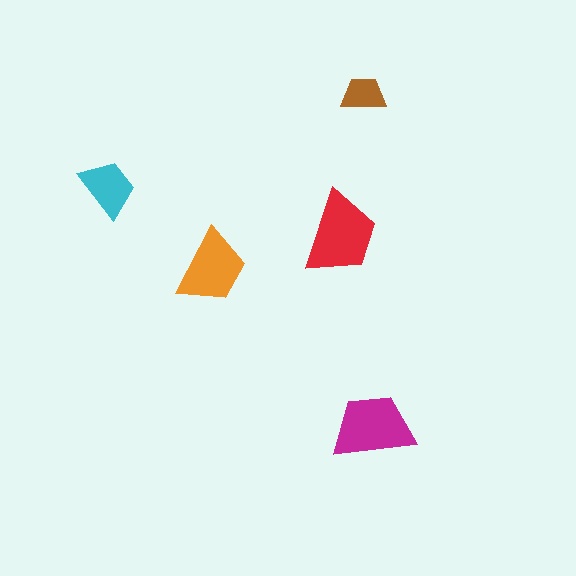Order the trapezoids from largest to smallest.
the red one, the magenta one, the orange one, the cyan one, the brown one.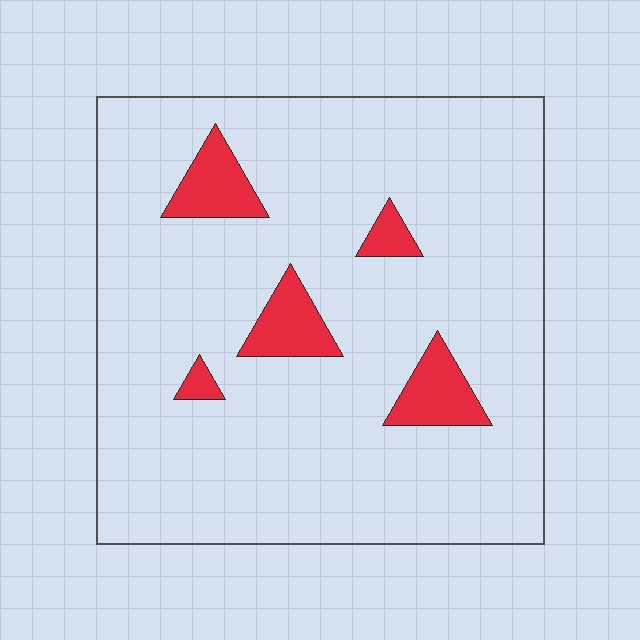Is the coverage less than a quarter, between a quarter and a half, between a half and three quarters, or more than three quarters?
Less than a quarter.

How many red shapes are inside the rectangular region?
5.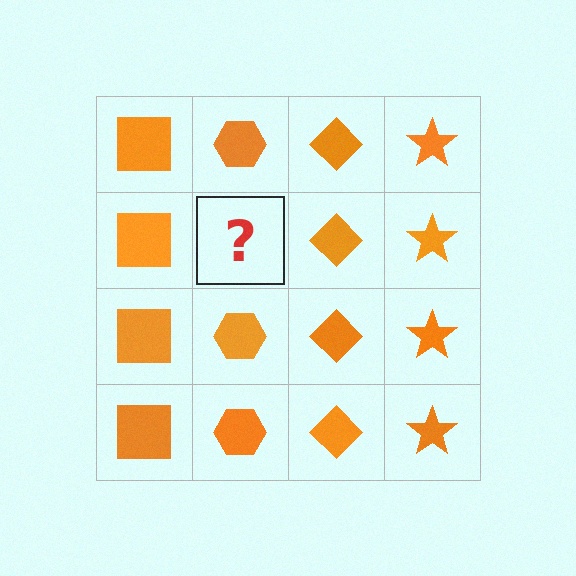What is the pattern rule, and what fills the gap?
The rule is that each column has a consistent shape. The gap should be filled with an orange hexagon.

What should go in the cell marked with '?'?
The missing cell should contain an orange hexagon.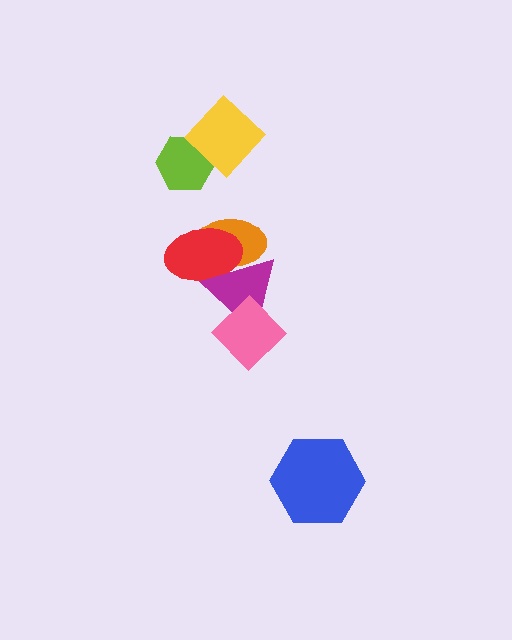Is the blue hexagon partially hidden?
No, no other shape covers it.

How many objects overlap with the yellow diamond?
1 object overlaps with the yellow diamond.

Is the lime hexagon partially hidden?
Yes, it is partially covered by another shape.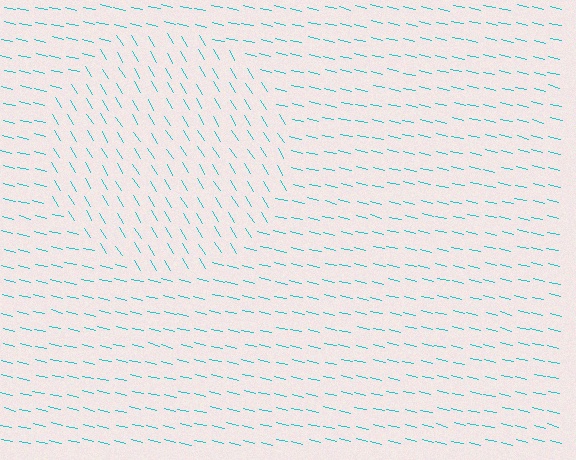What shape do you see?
I see a circle.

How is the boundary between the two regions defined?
The boundary is defined purely by a change in line orientation (approximately 45 degrees difference). All lines are the same color and thickness.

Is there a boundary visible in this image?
Yes, there is a texture boundary formed by a change in line orientation.